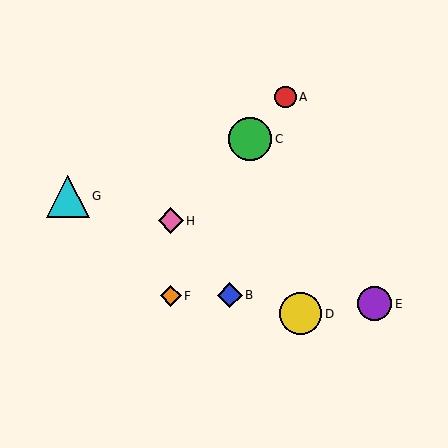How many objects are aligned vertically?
2 objects (F, H) are aligned vertically.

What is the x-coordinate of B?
Object B is at x≈230.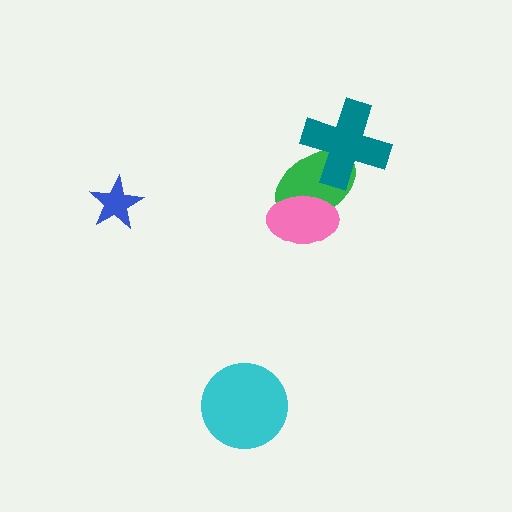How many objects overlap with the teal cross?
1 object overlaps with the teal cross.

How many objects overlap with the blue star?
0 objects overlap with the blue star.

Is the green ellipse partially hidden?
Yes, it is partially covered by another shape.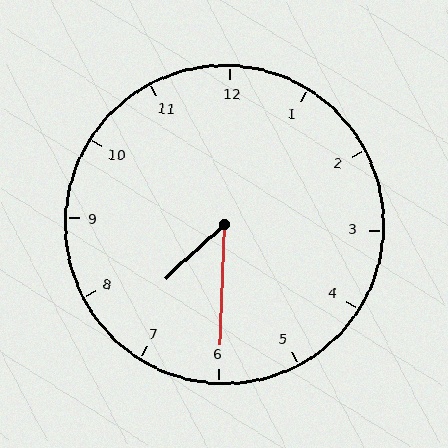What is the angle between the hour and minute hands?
Approximately 45 degrees.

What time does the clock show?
7:30.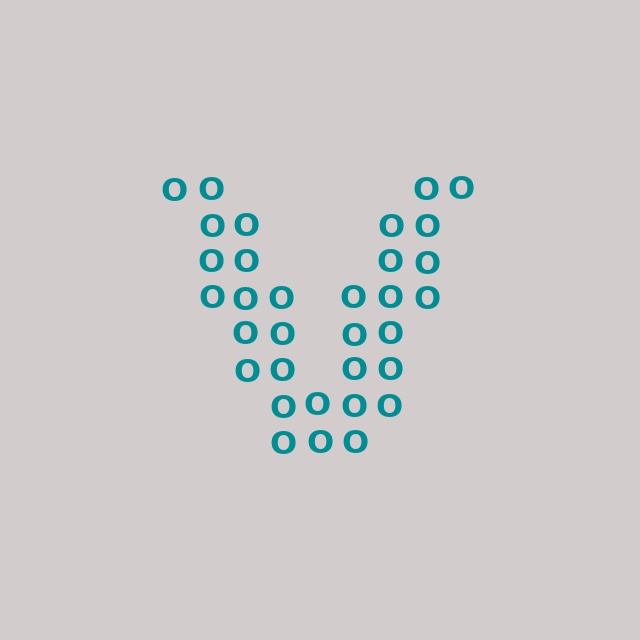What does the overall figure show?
The overall figure shows the letter V.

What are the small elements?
The small elements are letter O's.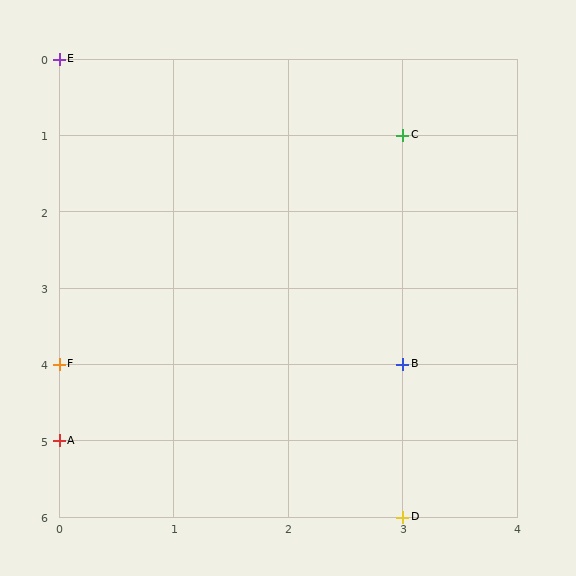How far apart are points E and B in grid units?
Points E and B are 3 columns and 4 rows apart (about 5.0 grid units diagonally).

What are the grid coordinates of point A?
Point A is at grid coordinates (0, 5).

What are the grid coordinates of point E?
Point E is at grid coordinates (0, 0).